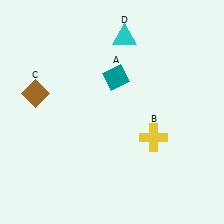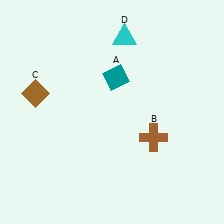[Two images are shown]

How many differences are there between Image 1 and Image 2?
There is 1 difference between the two images.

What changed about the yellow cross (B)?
In Image 1, B is yellow. In Image 2, it changed to brown.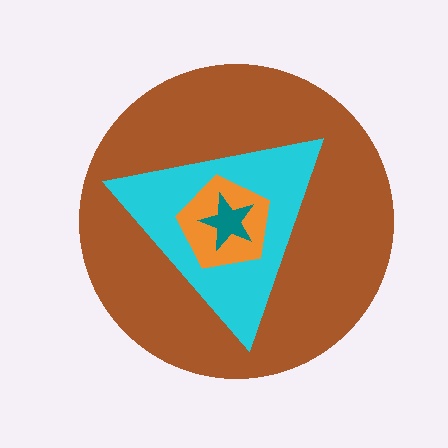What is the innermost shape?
The teal star.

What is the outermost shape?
The brown circle.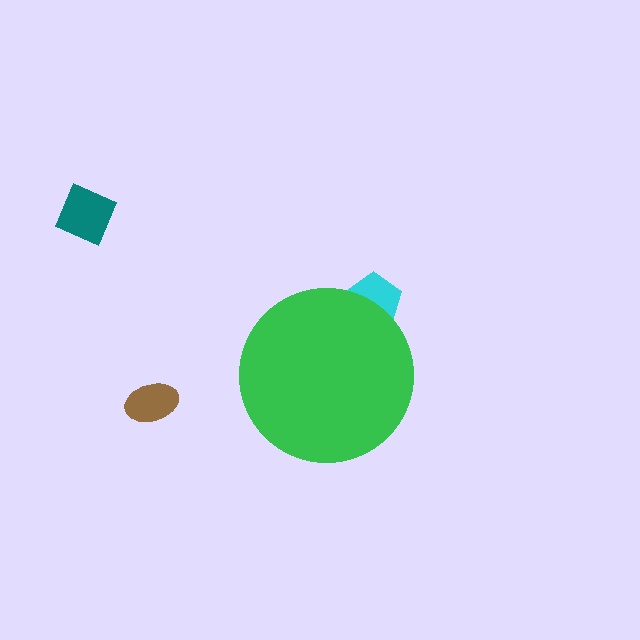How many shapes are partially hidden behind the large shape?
1 shape is partially hidden.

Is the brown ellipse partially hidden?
No, the brown ellipse is fully visible.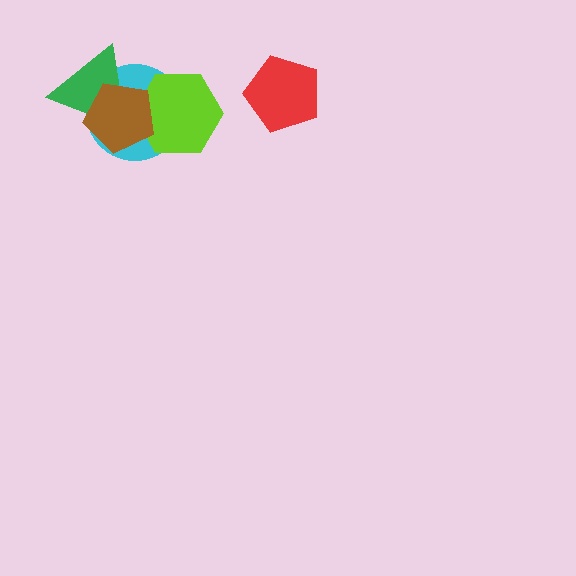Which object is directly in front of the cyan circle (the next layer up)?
The lime hexagon is directly in front of the cyan circle.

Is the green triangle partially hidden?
Yes, it is partially covered by another shape.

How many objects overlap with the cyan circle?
3 objects overlap with the cyan circle.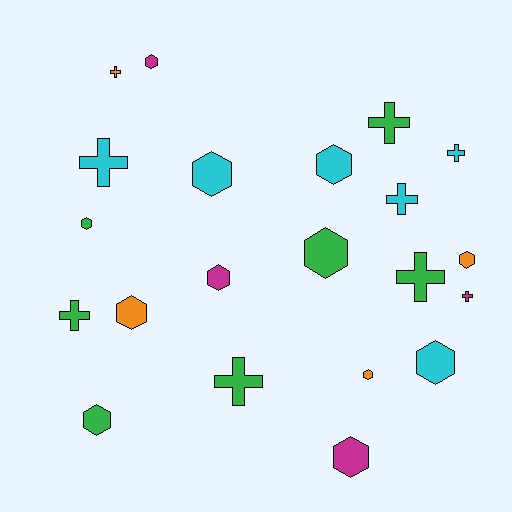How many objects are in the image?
There are 21 objects.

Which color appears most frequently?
Green, with 7 objects.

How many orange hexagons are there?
There are 3 orange hexagons.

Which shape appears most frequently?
Hexagon, with 12 objects.